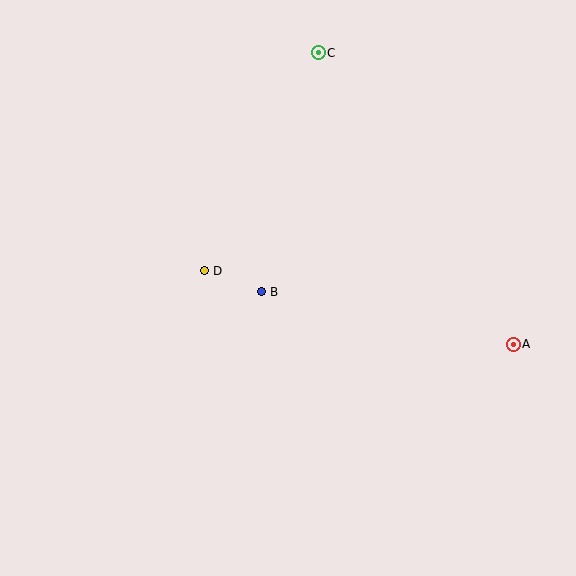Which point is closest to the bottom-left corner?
Point D is closest to the bottom-left corner.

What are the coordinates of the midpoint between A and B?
The midpoint between A and B is at (387, 318).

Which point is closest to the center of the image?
Point B at (261, 292) is closest to the center.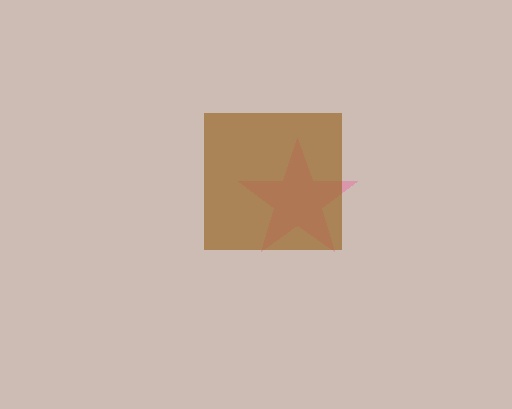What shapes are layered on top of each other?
The layered shapes are: a pink star, a brown square.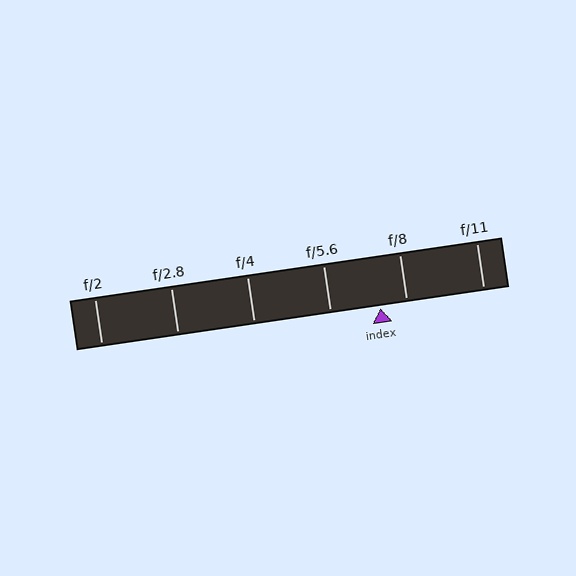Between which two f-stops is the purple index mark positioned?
The index mark is between f/5.6 and f/8.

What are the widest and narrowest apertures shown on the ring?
The widest aperture shown is f/2 and the narrowest is f/11.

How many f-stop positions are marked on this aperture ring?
There are 6 f-stop positions marked.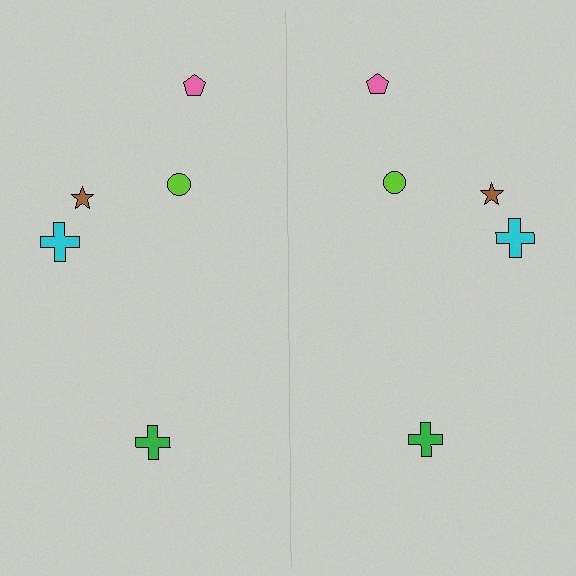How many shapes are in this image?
There are 10 shapes in this image.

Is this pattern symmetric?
Yes, this pattern has bilateral (reflection) symmetry.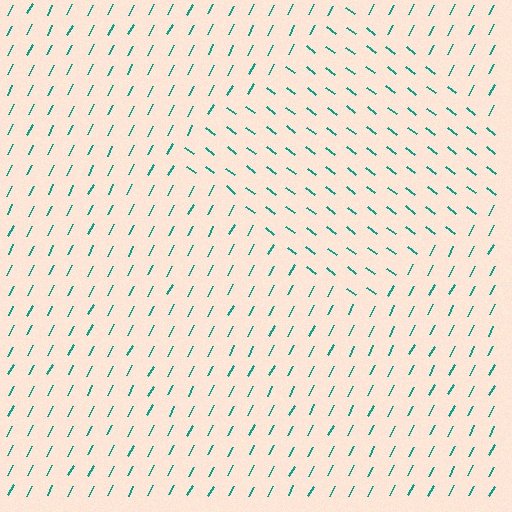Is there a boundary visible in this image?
Yes, there is a texture boundary formed by a change in line orientation.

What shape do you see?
I see a diamond.